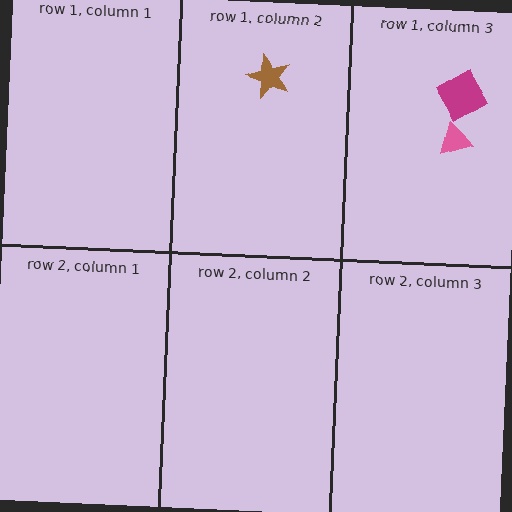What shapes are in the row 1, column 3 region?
The pink triangle, the magenta diamond.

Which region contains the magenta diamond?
The row 1, column 3 region.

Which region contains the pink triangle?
The row 1, column 3 region.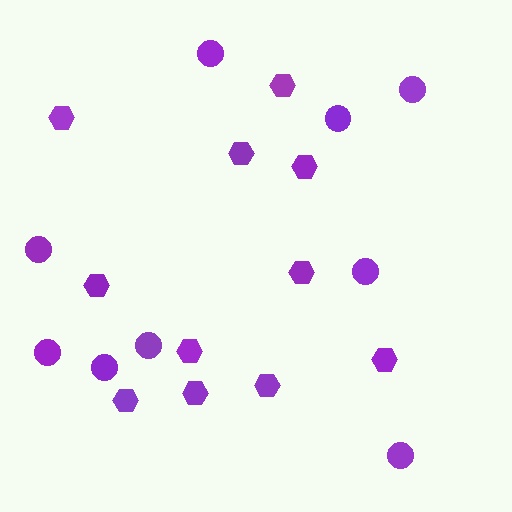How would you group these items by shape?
There are 2 groups: one group of circles (9) and one group of hexagons (11).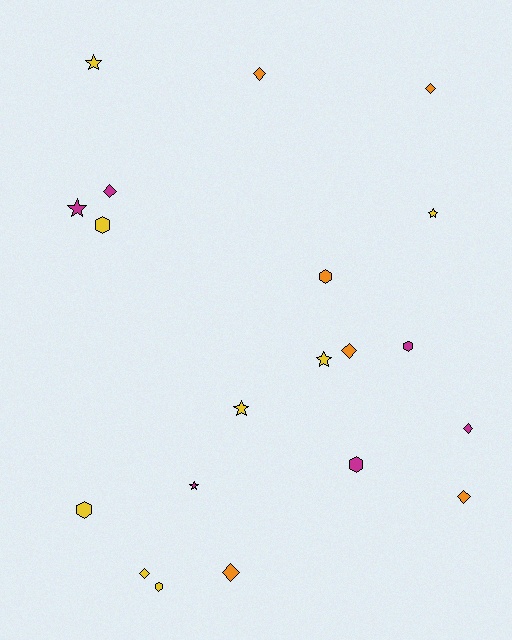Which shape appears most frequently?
Diamond, with 8 objects.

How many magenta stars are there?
There are 2 magenta stars.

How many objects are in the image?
There are 20 objects.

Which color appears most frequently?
Yellow, with 8 objects.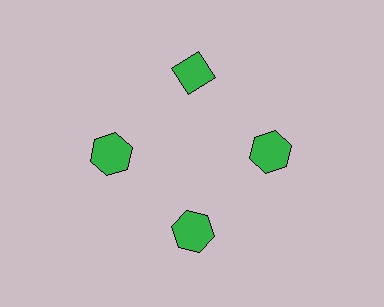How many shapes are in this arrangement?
There are 4 shapes arranged in a ring pattern.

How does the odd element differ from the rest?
It has a different shape: diamond instead of hexagon.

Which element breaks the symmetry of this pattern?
The green diamond at roughly the 12 o'clock position breaks the symmetry. All other shapes are green hexagons.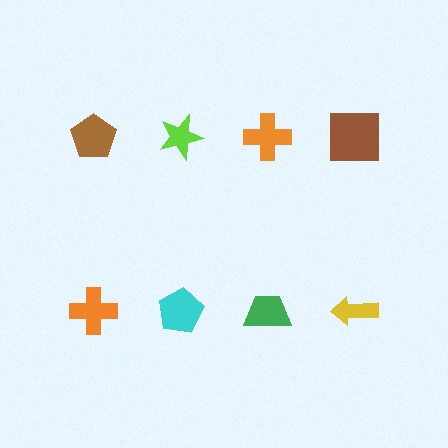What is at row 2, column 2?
A cyan pentagon.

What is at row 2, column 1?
An orange cross.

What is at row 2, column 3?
A green trapezoid.